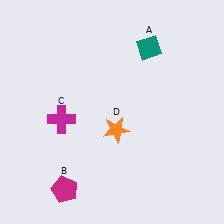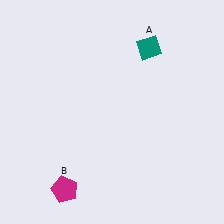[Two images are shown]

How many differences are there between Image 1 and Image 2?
There are 2 differences between the two images.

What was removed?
The orange star (D), the magenta cross (C) were removed in Image 2.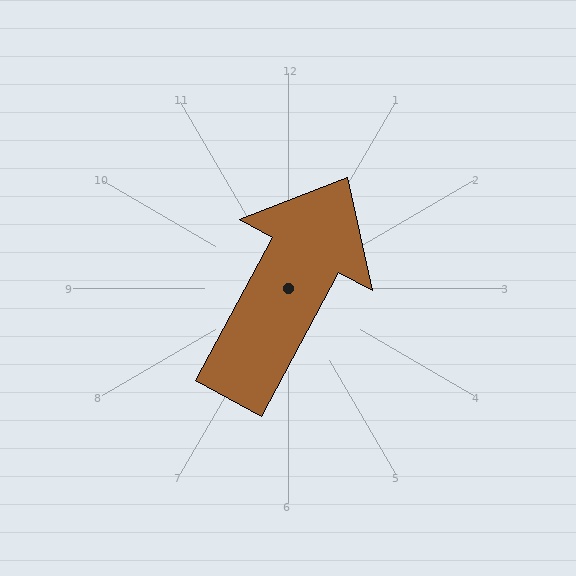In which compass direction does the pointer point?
Northeast.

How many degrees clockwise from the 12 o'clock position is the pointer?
Approximately 28 degrees.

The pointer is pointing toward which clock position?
Roughly 1 o'clock.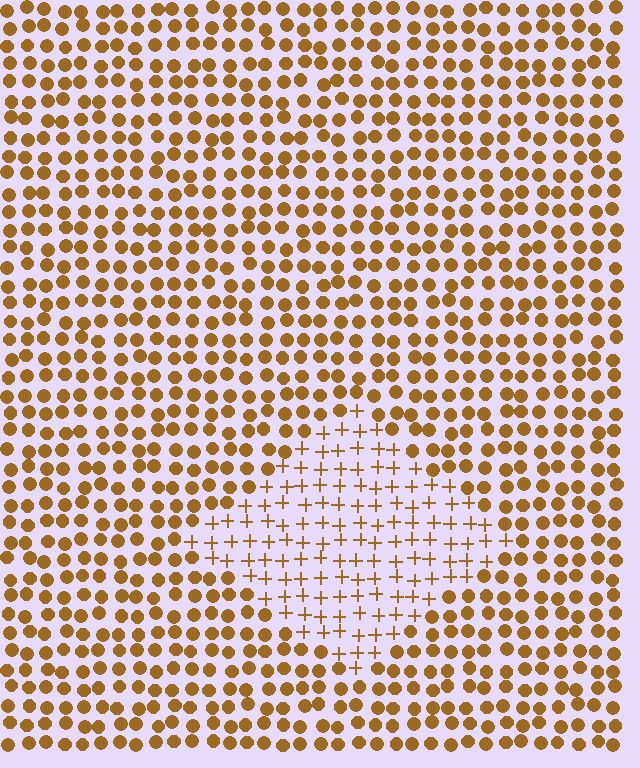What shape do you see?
I see a diamond.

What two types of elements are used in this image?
The image uses plus signs inside the diamond region and circles outside it.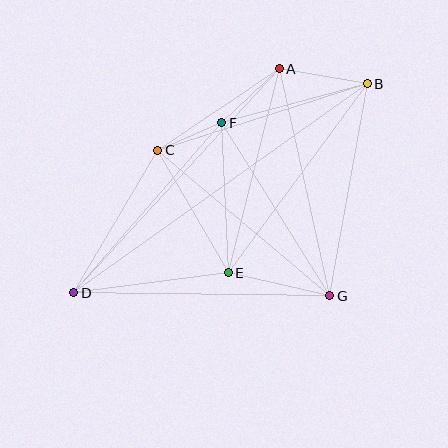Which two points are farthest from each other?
Points B and D are farthest from each other.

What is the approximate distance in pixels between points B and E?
The distance between B and E is approximately 235 pixels.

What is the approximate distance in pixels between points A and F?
The distance between A and F is approximately 79 pixels.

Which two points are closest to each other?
Points C and F are closest to each other.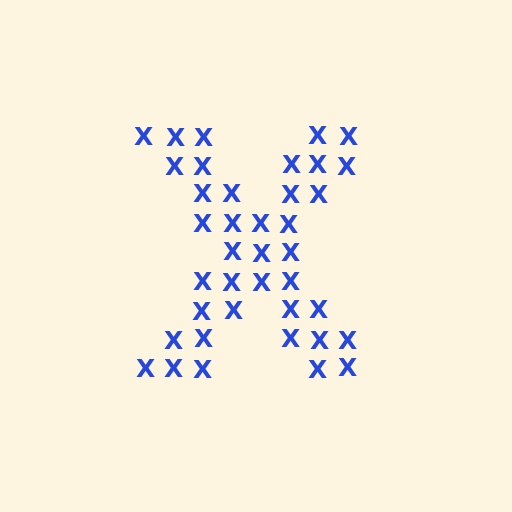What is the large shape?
The large shape is the letter X.